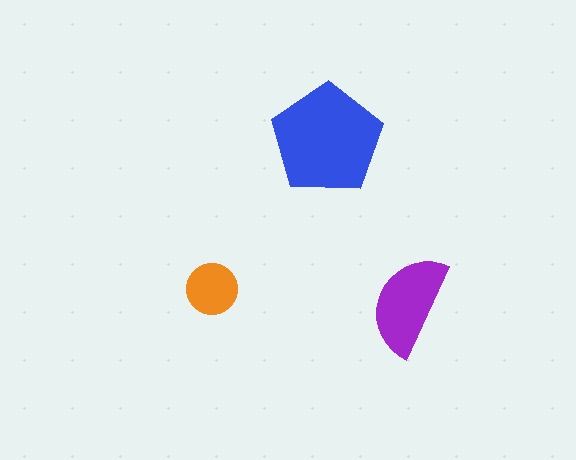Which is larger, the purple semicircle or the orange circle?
The purple semicircle.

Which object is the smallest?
The orange circle.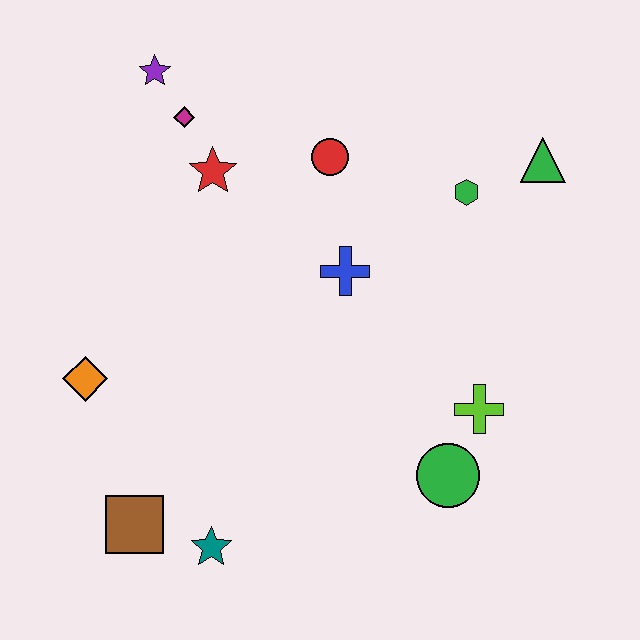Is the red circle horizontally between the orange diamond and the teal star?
No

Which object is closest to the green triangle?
The green hexagon is closest to the green triangle.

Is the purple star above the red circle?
Yes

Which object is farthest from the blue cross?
The brown square is farthest from the blue cross.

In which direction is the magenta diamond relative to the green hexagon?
The magenta diamond is to the left of the green hexagon.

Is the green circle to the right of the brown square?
Yes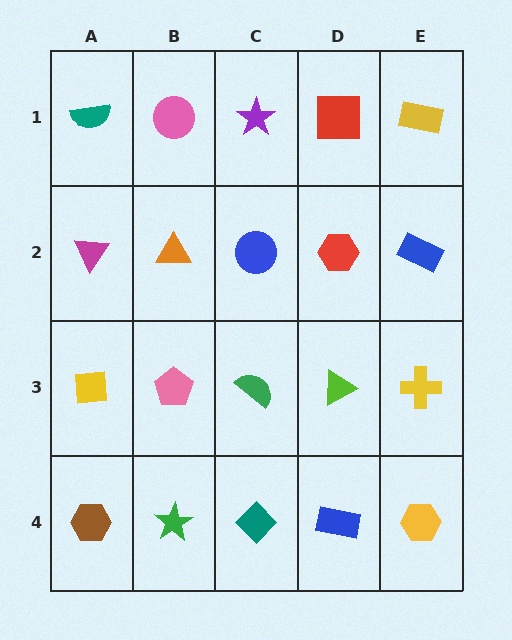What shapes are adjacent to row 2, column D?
A red square (row 1, column D), a lime triangle (row 3, column D), a blue circle (row 2, column C), a blue rectangle (row 2, column E).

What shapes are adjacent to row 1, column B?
An orange triangle (row 2, column B), a teal semicircle (row 1, column A), a purple star (row 1, column C).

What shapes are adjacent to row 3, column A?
A magenta triangle (row 2, column A), a brown hexagon (row 4, column A), a pink pentagon (row 3, column B).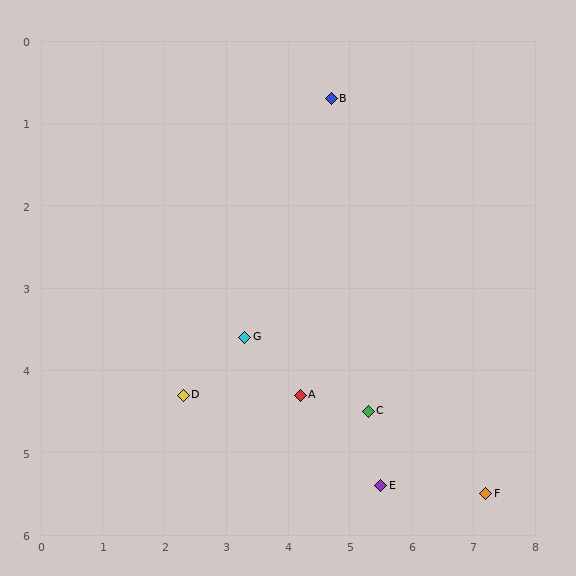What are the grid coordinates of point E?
Point E is at approximately (5.5, 5.4).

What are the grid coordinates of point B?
Point B is at approximately (4.7, 0.7).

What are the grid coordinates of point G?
Point G is at approximately (3.3, 3.6).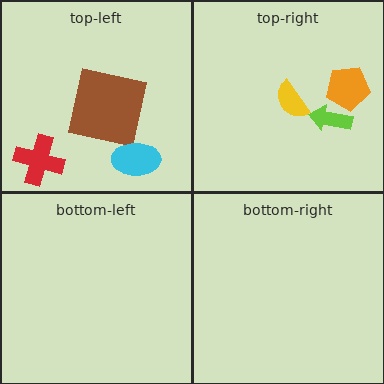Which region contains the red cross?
The top-left region.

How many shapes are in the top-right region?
3.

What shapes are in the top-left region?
The red cross, the brown square, the cyan ellipse.